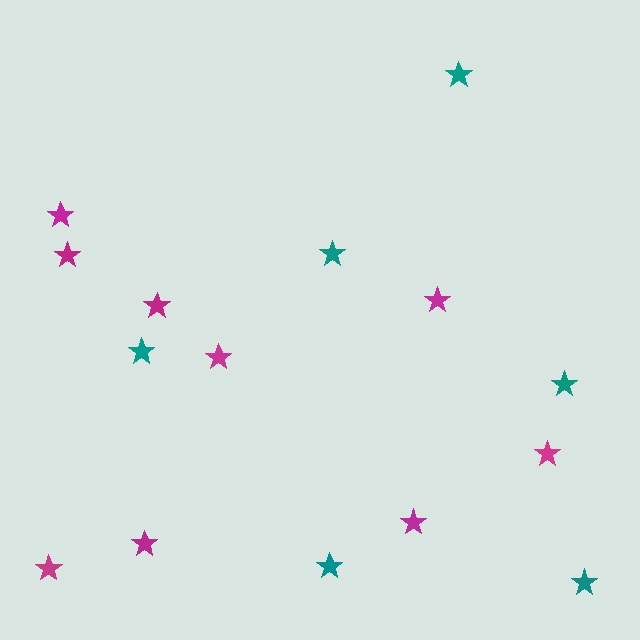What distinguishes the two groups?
There are 2 groups: one group of magenta stars (9) and one group of teal stars (6).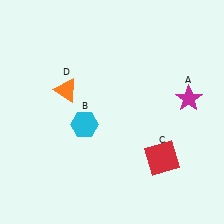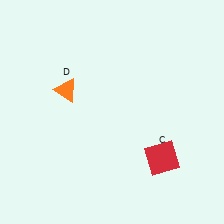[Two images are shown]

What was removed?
The cyan hexagon (B), the magenta star (A) were removed in Image 2.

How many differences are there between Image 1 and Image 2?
There are 2 differences between the two images.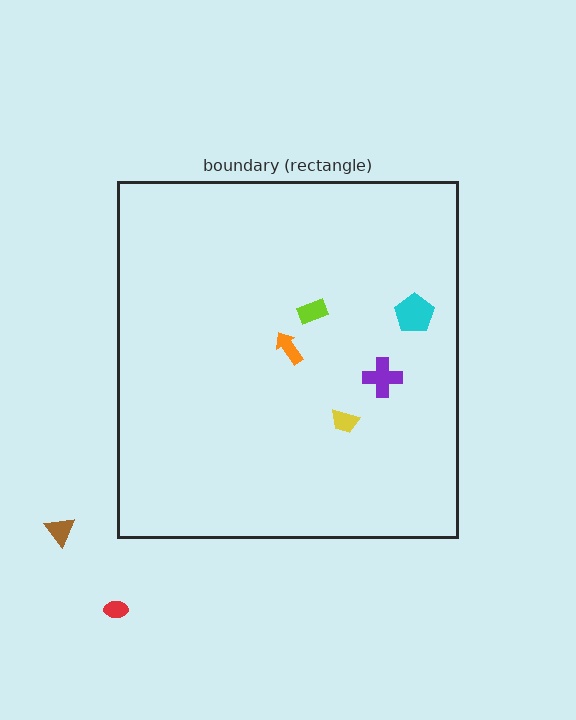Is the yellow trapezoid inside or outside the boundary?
Inside.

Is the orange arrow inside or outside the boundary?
Inside.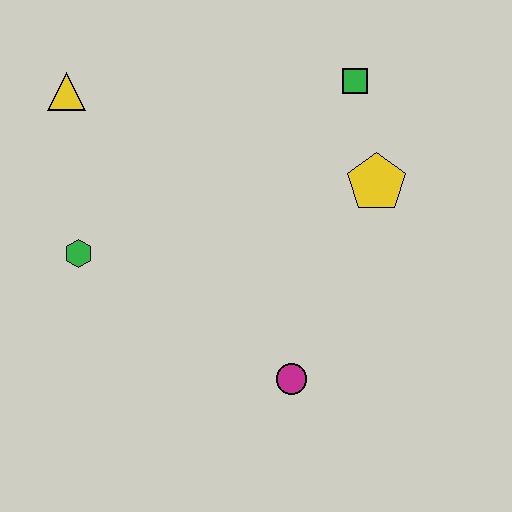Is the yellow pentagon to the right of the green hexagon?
Yes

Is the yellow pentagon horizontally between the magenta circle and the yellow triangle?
No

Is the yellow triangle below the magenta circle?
No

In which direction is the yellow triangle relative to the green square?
The yellow triangle is to the left of the green square.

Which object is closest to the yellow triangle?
The green hexagon is closest to the yellow triangle.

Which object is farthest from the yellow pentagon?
The yellow triangle is farthest from the yellow pentagon.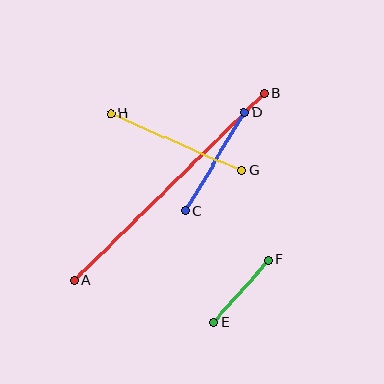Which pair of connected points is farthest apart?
Points A and B are farthest apart.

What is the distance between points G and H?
The distance is approximately 142 pixels.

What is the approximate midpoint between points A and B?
The midpoint is at approximately (169, 187) pixels.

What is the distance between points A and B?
The distance is approximately 267 pixels.